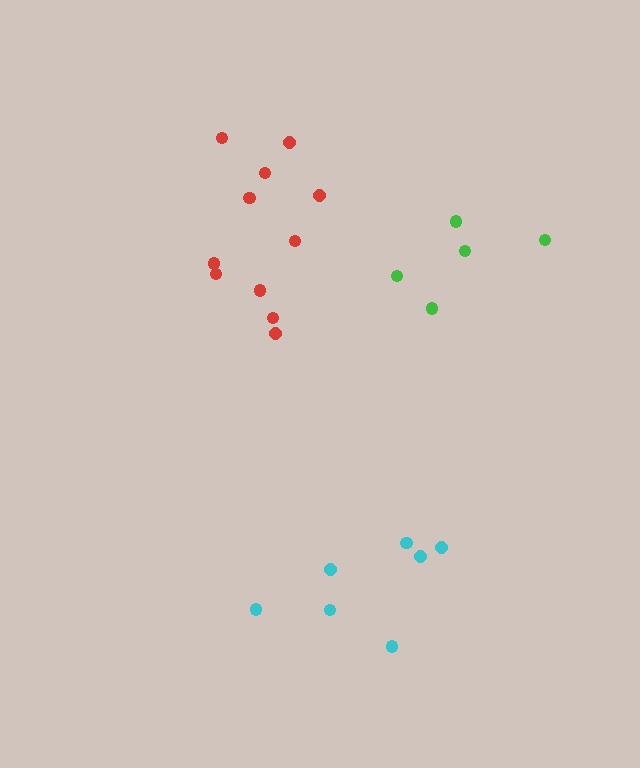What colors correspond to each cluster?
The clusters are colored: red, cyan, green.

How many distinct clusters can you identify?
There are 3 distinct clusters.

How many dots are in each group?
Group 1: 11 dots, Group 2: 7 dots, Group 3: 5 dots (23 total).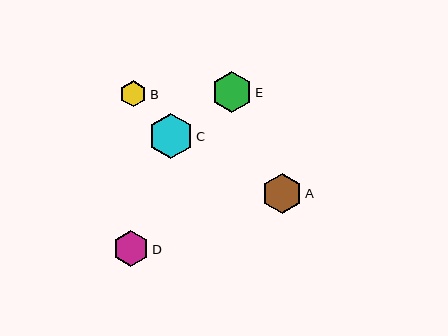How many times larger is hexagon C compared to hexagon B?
Hexagon C is approximately 1.7 times the size of hexagon B.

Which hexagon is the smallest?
Hexagon B is the smallest with a size of approximately 27 pixels.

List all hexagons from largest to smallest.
From largest to smallest: C, E, A, D, B.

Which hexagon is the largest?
Hexagon C is the largest with a size of approximately 45 pixels.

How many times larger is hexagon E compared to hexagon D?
Hexagon E is approximately 1.1 times the size of hexagon D.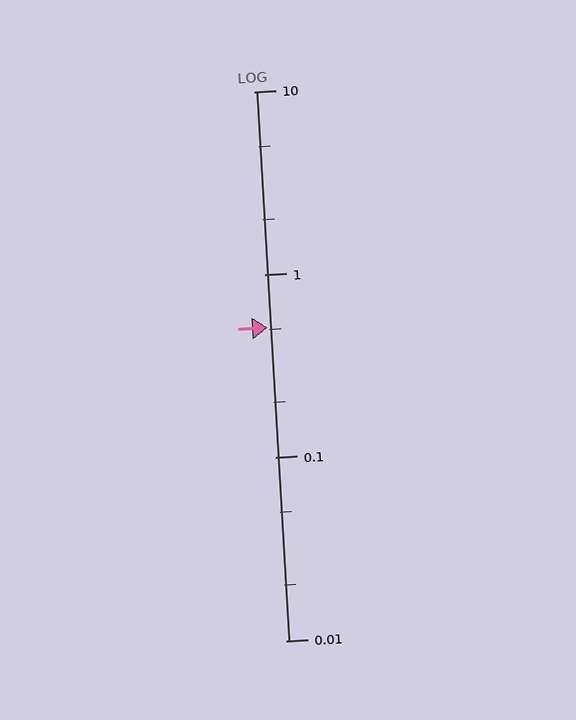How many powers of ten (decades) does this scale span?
The scale spans 3 decades, from 0.01 to 10.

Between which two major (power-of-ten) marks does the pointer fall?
The pointer is between 0.1 and 1.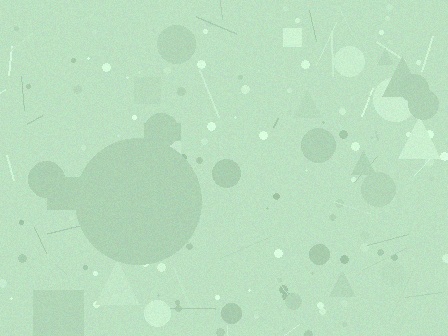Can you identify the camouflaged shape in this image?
The camouflaged shape is a circle.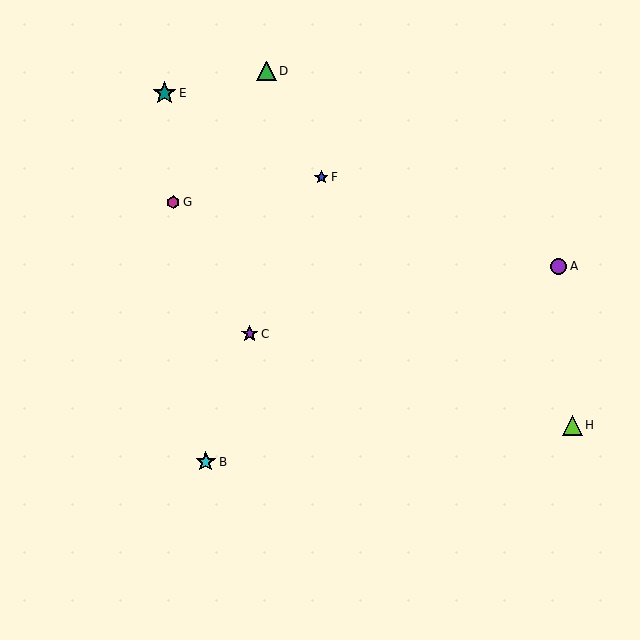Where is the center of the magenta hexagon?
The center of the magenta hexagon is at (173, 202).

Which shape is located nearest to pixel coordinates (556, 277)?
The purple circle (labeled A) at (559, 266) is nearest to that location.